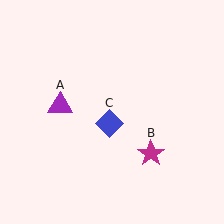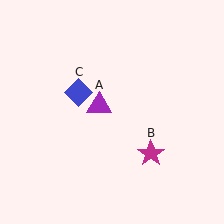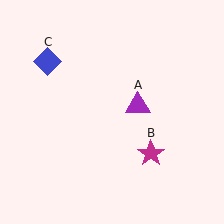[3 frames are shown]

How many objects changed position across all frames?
2 objects changed position: purple triangle (object A), blue diamond (object C).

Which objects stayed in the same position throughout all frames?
Magenta star (object B) remained stationary.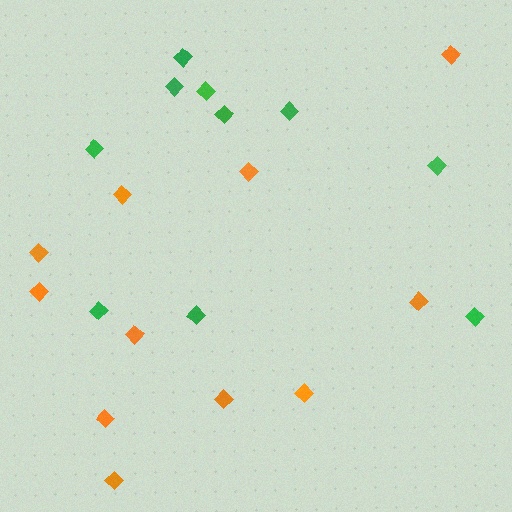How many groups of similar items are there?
There are 2 groups: one group of green diamonds (10) and one group of orange diamonds (11).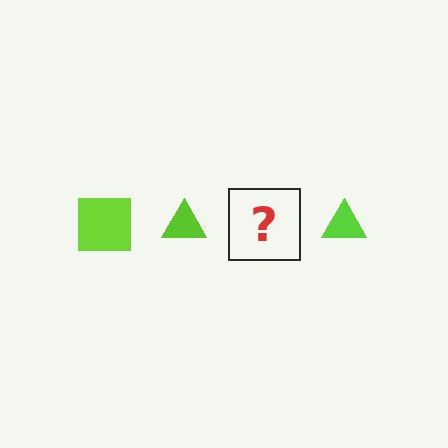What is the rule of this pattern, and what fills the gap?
The rule is that the pattern cycles through square, triangle shapes in lime. The gap should be filled with a lime square.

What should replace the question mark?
The question mark should be replaced with a lime square.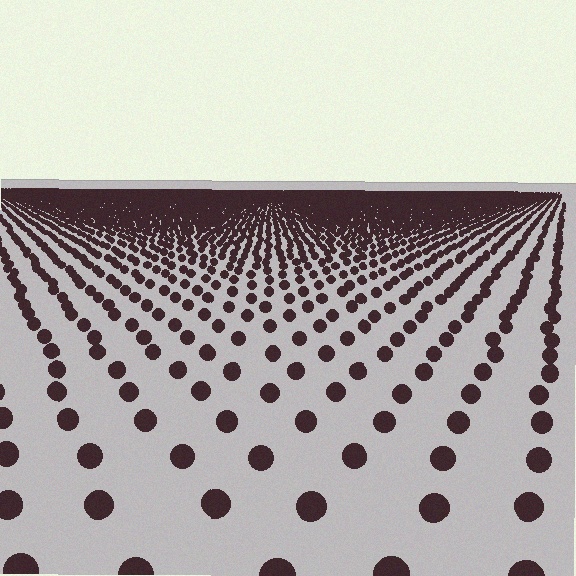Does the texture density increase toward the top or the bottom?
Density increases toward the top.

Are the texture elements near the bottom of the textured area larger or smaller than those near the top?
Larger. Near the bottom, elements are closer to the viewer and appear at a bigger on-screen size.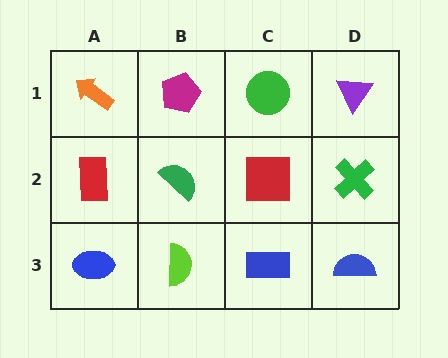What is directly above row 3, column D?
A green cross.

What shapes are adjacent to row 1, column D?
A green cross (row 2, column D), a green circle (row 1, column C).